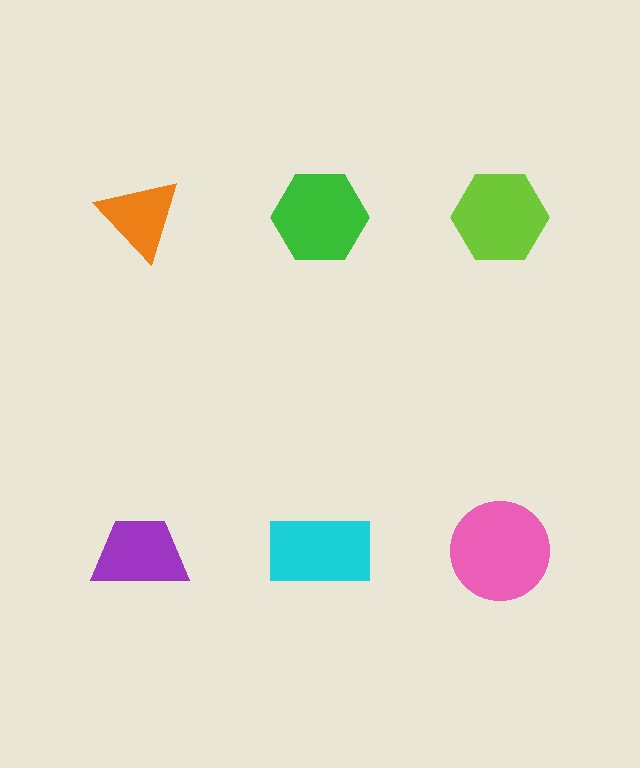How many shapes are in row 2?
3 shapes.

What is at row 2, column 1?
A purple trapezoid.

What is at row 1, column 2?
A green hexagon.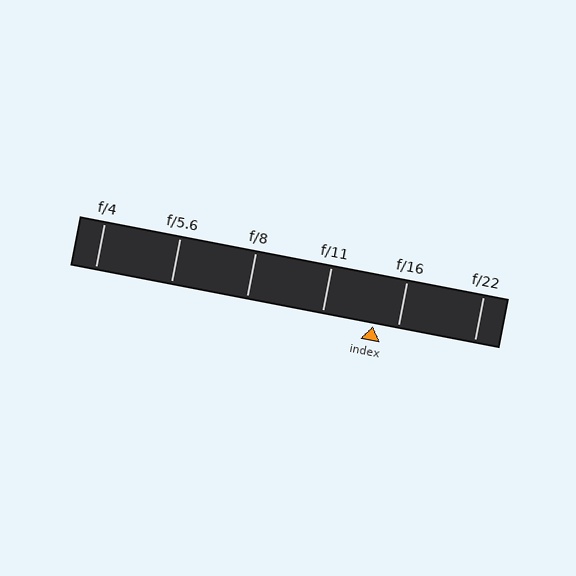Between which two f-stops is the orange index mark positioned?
The index mark is between f/11 and f/16.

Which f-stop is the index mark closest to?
The index mark is closest to f/16.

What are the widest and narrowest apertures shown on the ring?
The widest aperture shown is f/4 and the narrowest is f/22.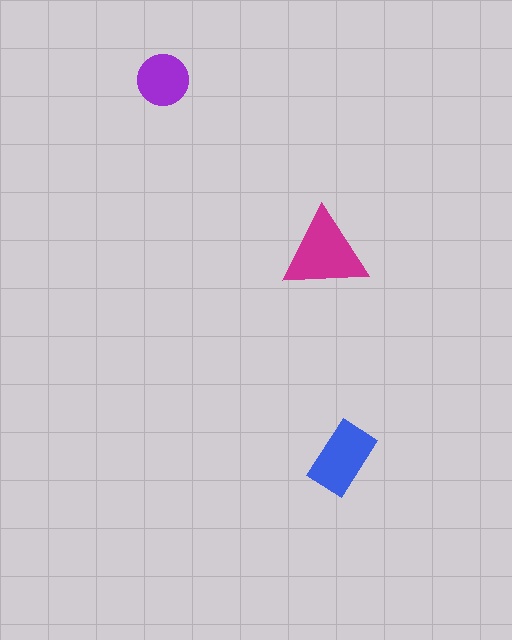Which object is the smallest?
The purple circle.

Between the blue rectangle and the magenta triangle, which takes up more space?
The magenta triangle.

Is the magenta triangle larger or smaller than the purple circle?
Larger.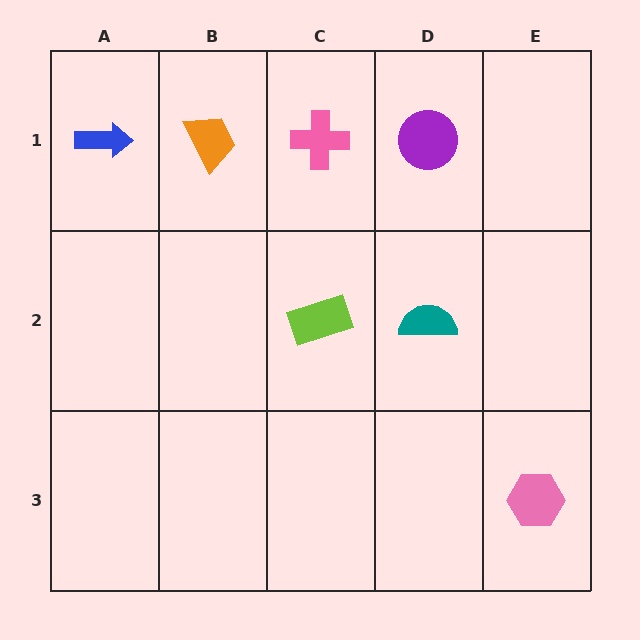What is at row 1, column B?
An orange trapezoid.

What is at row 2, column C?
A lime rectangle.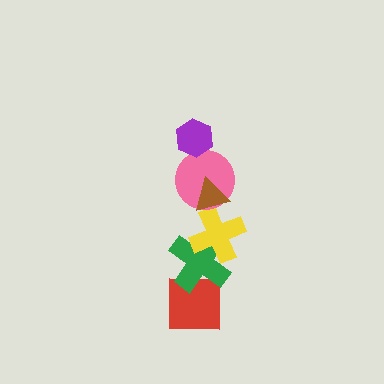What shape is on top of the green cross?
The yellow cross is on top of the green cross.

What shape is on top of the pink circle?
The brown triangle is on top of the pink circle.